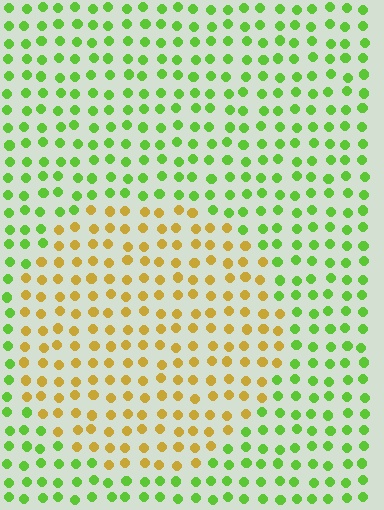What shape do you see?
I see a circle.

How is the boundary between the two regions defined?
The boundary is defined purely by a slight shift in hue (about 58 degrees). Spacing, size, and orientation are identical on both sides.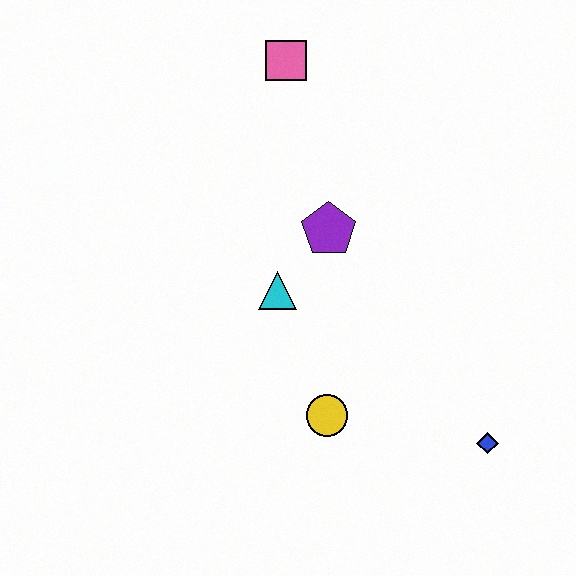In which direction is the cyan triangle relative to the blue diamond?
The cyan triangle is to the left of the blue diamond.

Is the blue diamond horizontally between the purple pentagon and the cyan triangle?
No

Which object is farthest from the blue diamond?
The pink square is farthest from the blue diamond.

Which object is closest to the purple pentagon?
The cyan triangle is closest to the purple pentagon.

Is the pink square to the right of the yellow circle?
No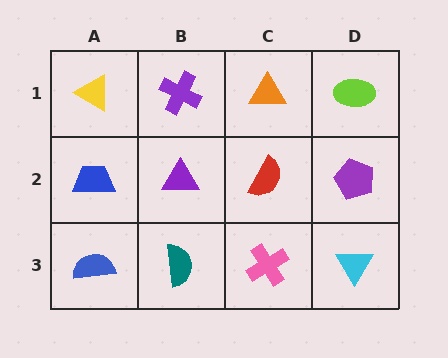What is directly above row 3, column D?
A purple pentagon.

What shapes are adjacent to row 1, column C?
A red semicircle (row 2, column C), a purple cross (row 1, column B), a lime ellipse (row 1, column D).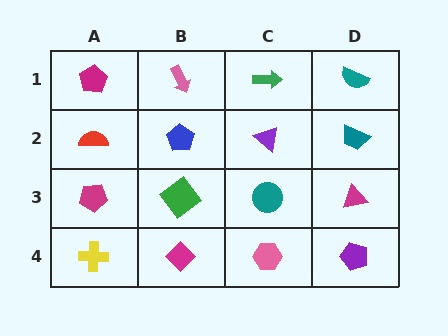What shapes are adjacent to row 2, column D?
A teal semicircle (row 1, column D), a magenta triangle (row 3, column D), a purple triangle (row 2, column C).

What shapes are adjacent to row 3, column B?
A blue pentagon (row 2, column B), a magenta diamond (row 4, column B), a magenta pentagon (row 3, column A), a teal circle (row 3, column C).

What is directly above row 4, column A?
A magenta pentagon.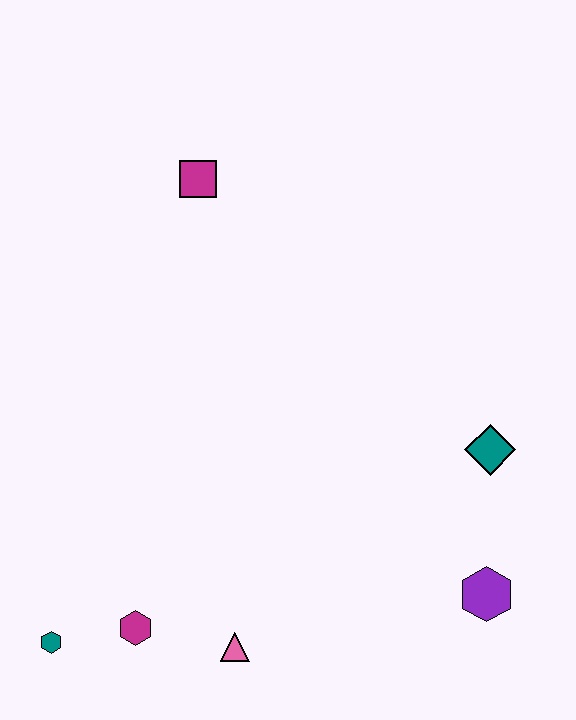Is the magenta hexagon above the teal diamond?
No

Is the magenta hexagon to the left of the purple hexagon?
Yes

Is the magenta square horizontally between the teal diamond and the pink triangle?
No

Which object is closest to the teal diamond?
The purple hexagon is closest to the teal diamond.